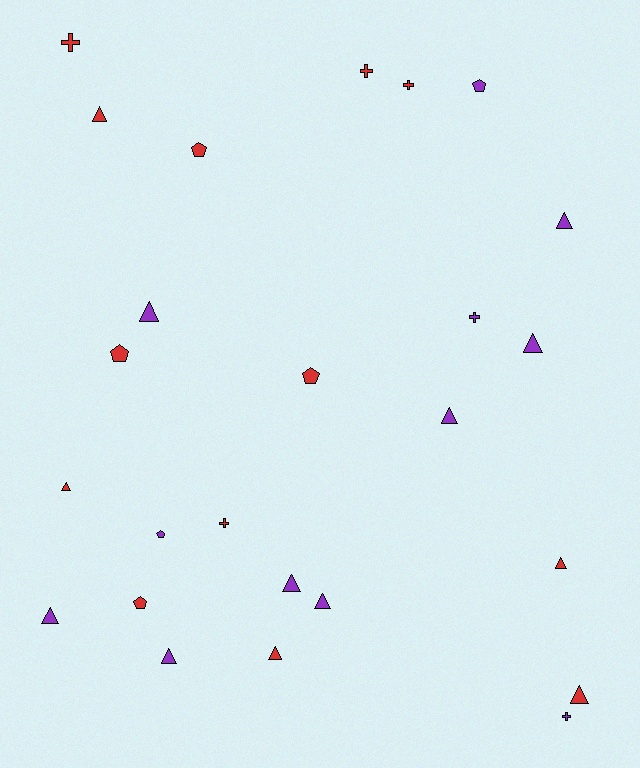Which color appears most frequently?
Red, with 13 objects.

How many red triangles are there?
There are 5 red triangles.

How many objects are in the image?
There are 25 objects.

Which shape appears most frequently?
Triangle, with 13 objects.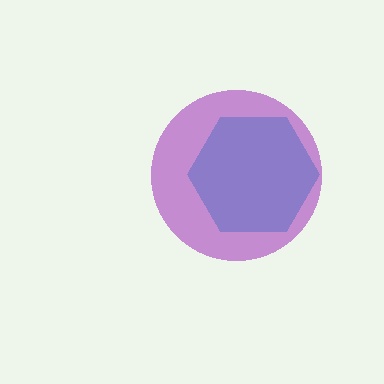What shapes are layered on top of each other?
The layered shapes are: a cyan hexagon, a purple circle.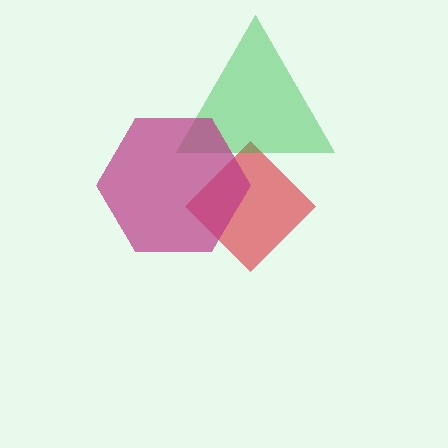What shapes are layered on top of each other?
The layered shapes are: a red diamond, a green triangle, a magenta hexagon.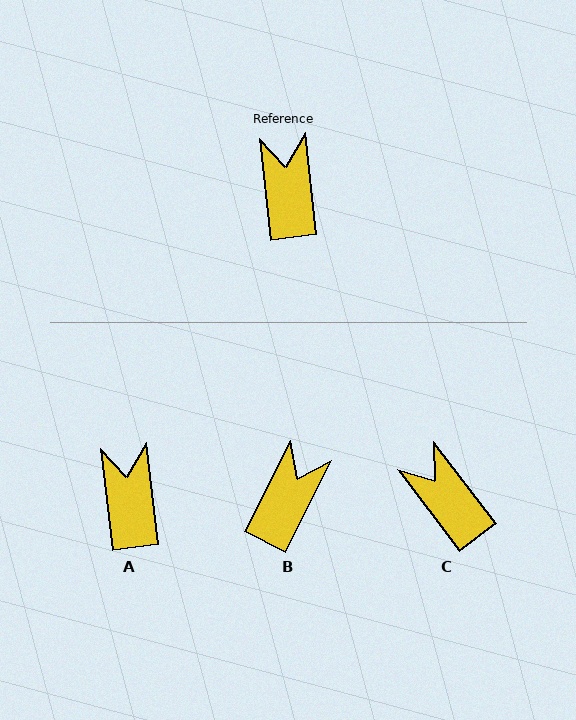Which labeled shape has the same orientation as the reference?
A.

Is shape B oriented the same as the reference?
No, it is off by about 33 degrees.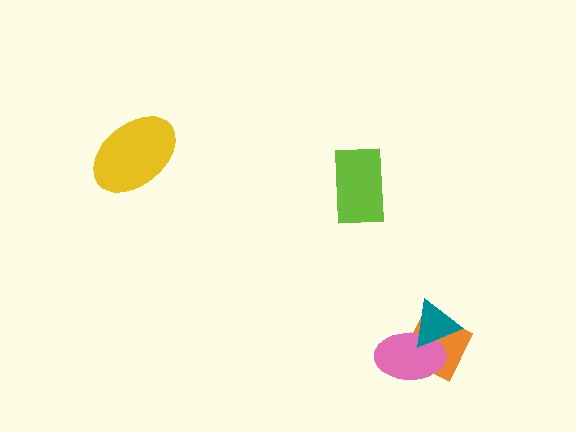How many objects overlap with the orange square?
2 objects overlap with the orange square.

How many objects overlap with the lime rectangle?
0 objects overlap with the lime rectangle.